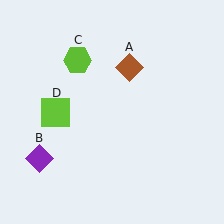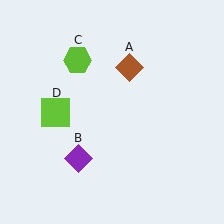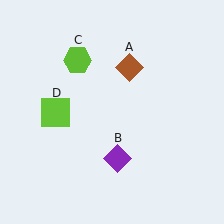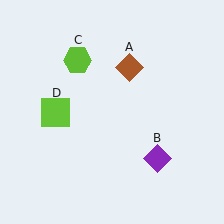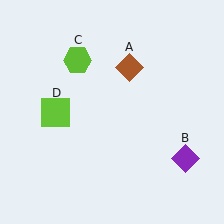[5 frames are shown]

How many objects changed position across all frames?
1 object changed position: purple diamond (object B).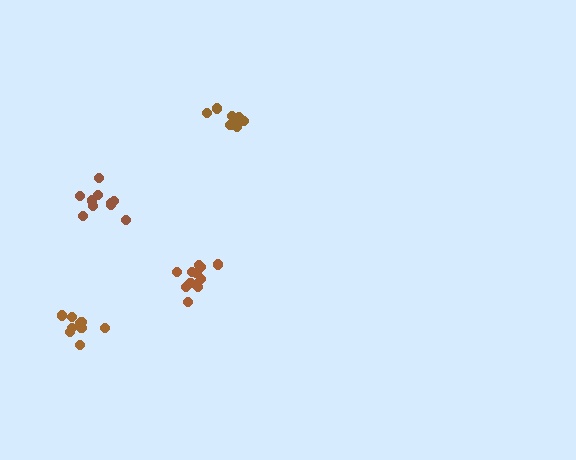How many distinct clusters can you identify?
There are 4 distinct clusters.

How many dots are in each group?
Group 1: 8 dots, Group 2: 10 dots, Group 3: 13 dots, Group 4: 9 dots (40 total).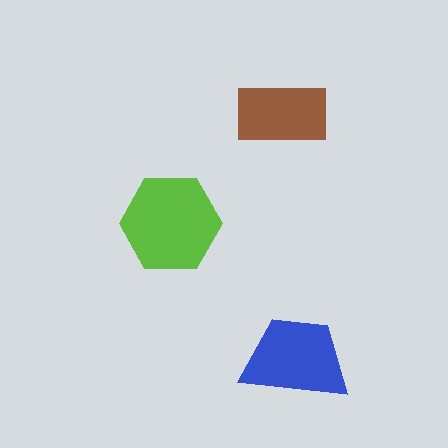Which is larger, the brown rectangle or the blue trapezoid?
The blue trapezoid.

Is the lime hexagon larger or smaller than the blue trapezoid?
Larger.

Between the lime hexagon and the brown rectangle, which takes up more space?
The lime hexagon.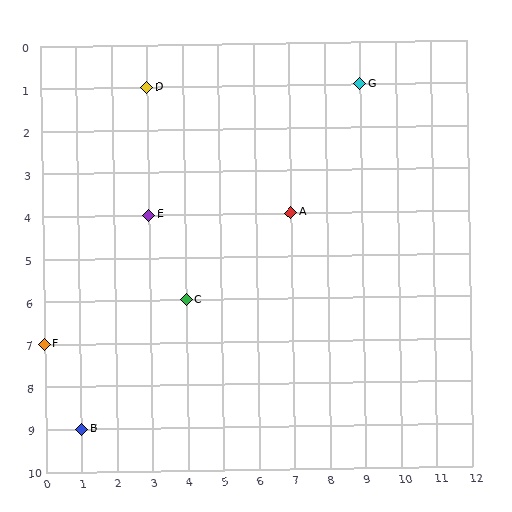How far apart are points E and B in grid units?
Points E and B are 2 columns and 5 rows apart (about 5.4 grid units diagonally).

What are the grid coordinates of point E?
Point E is at grid coordinates (3, 4).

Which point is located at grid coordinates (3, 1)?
Point D is at (3, 1).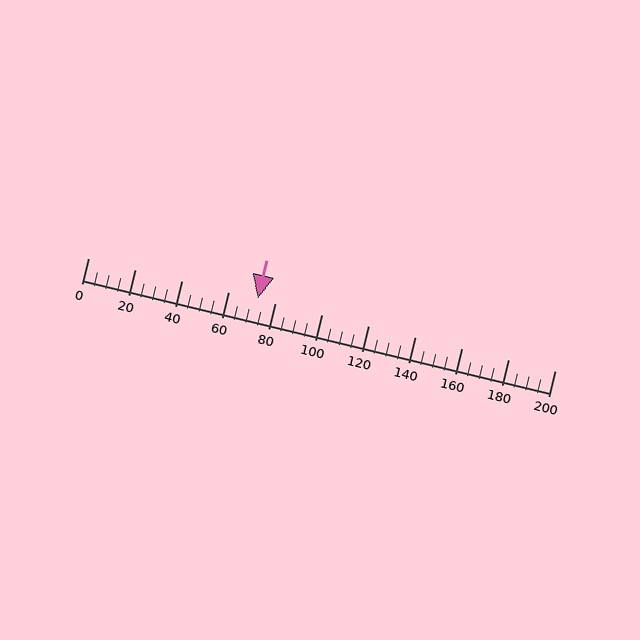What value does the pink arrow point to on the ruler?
The pink arrow points to approximately 73.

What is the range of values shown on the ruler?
The ruler shows values from 0 to 200.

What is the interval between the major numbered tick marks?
The major tick marks are spaced 20 units apart.